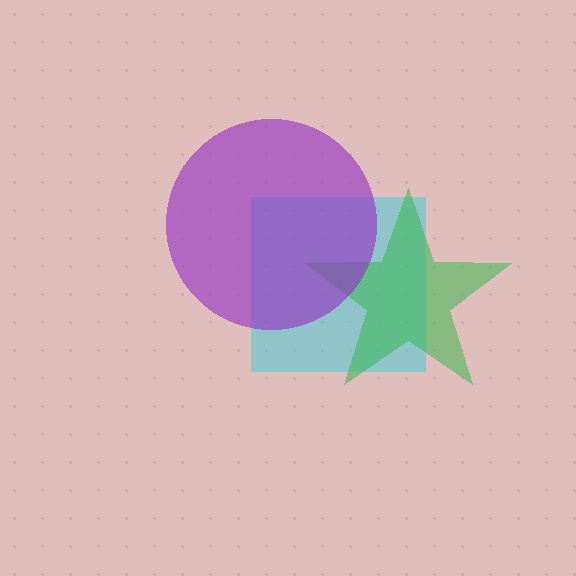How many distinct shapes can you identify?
There are 3 distinct shapes: a cyan square, a green star, a purple circle.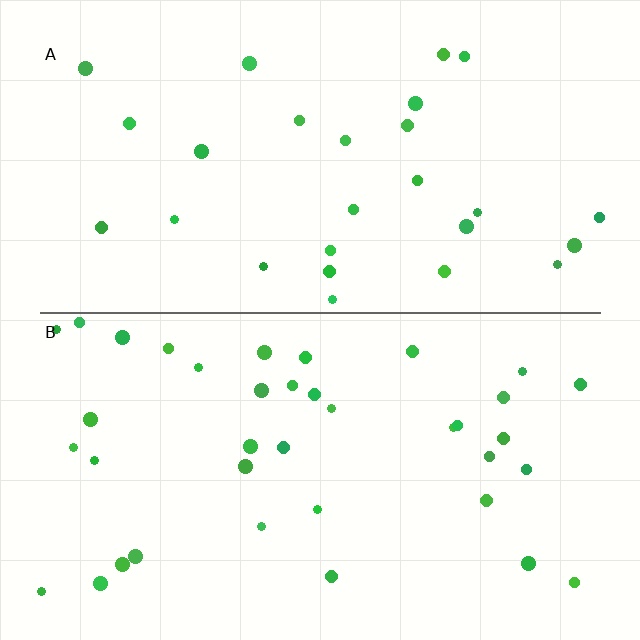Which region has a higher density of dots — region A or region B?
B (the bottom).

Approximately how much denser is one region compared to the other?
Approximately 1.4× — region B over region A.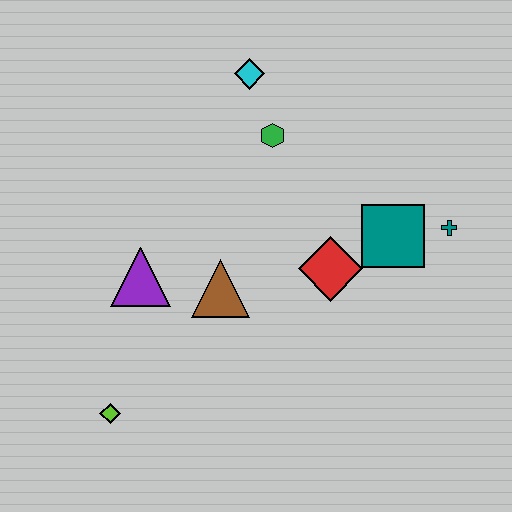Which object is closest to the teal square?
The teal cross is closest to the teal square.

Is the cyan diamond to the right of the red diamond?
No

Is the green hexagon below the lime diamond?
No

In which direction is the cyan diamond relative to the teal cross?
The cyan diamond is to the left of the teal cross.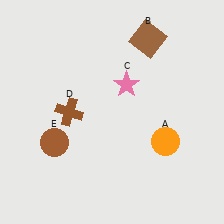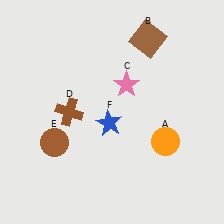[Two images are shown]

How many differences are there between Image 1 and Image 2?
There is 1 difference between the two images.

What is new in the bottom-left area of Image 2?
A blue star (F) was added in the bottom-left area of Image 2.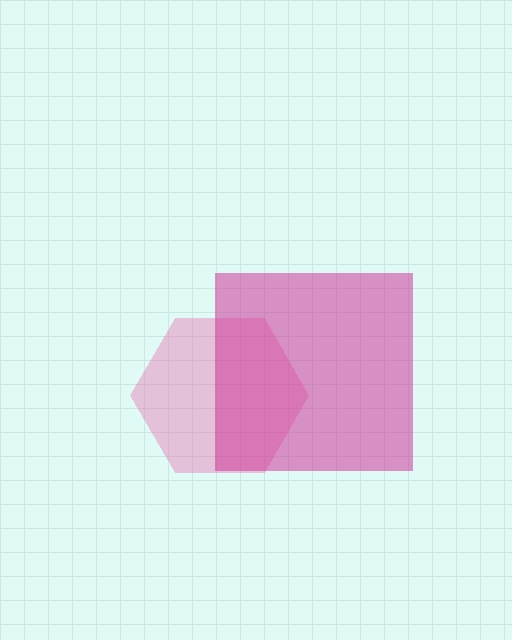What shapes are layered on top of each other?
The layered shapes are: a pink hexagon, a magenta square.